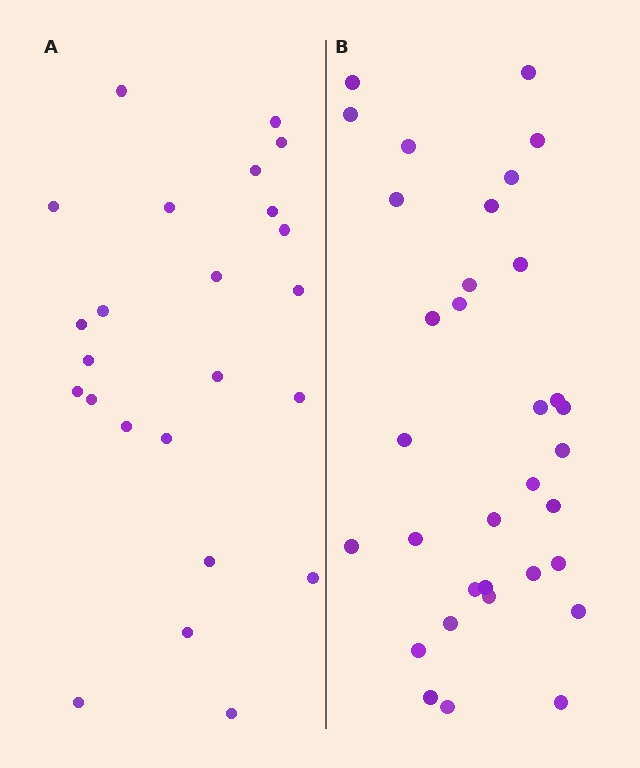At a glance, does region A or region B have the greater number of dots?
Region B (the right region) has more dots.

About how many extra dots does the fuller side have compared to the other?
Region B has roughly 8 or so more dots than region A.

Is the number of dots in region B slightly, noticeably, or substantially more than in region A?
Region B has noticeably more, but not dramatically so. The ratio is roughly 1.4 to 1.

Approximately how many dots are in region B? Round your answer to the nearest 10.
About 30 dots. (The exact count is 33, which rounds to 30.)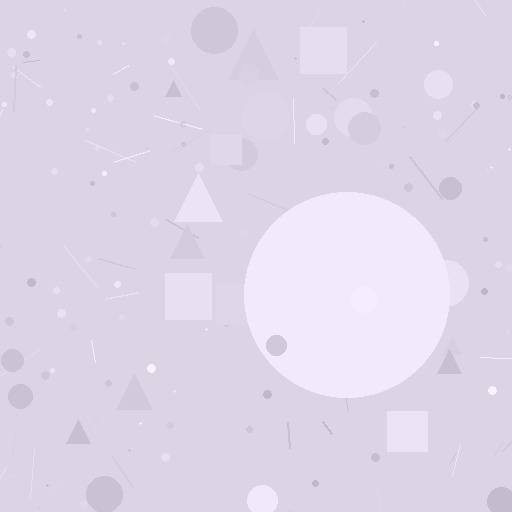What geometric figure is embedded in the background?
A circle is embedded in the background.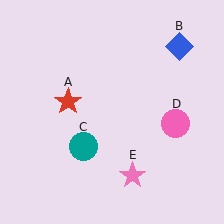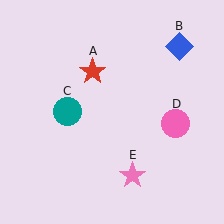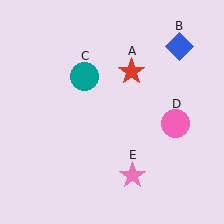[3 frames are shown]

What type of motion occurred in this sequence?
The red star (object A), teal circle (object C) rotated clockwise around the center of the scene.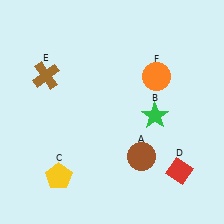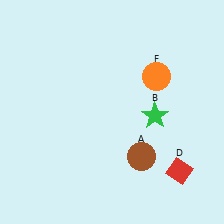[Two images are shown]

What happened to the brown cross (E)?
The brown cross (E) was removed in Image 2. It was in the top-left area of Image 1.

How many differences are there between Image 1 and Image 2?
There are 2 differences between the two images.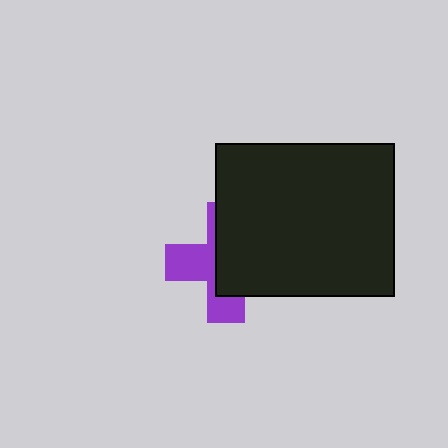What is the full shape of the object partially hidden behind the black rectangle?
The partially hidden object is a purple cross.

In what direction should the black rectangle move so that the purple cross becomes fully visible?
The black rectangle should move right. That is the shortest direction to clear the overlap and leave the purple cross fully visible.